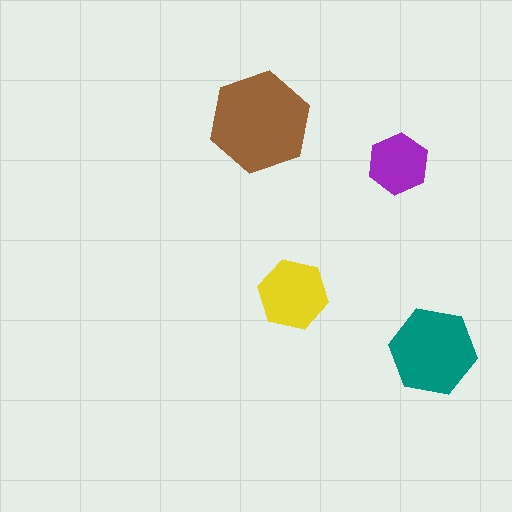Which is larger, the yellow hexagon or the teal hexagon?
The teal one.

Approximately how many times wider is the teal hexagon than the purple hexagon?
About 1.5 times wider.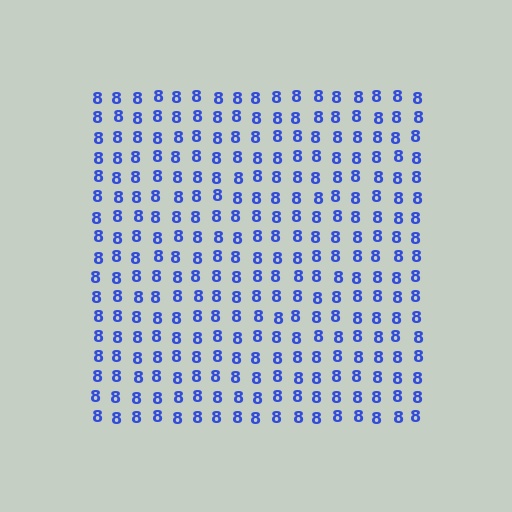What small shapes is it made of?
It is made of small digit 8's.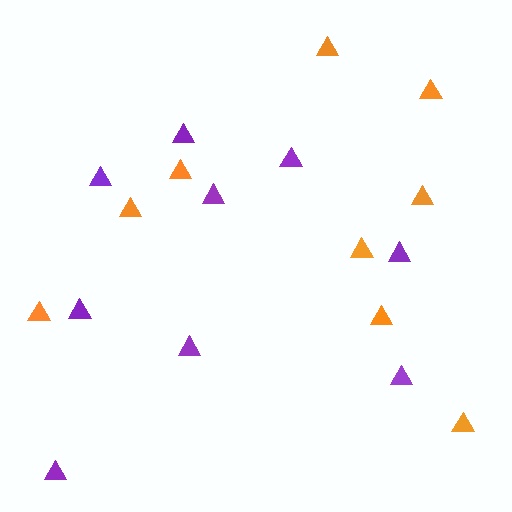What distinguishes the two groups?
There are 2 groups: one group of purple triangles (9) and one group of orange triangles (9).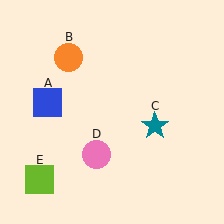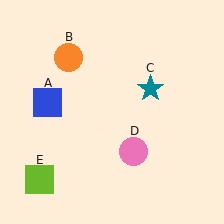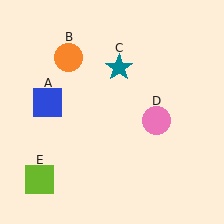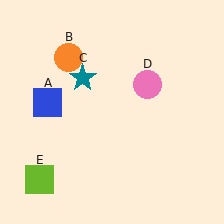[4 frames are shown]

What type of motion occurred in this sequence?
The teal star (object C), pink circle (object D) rotated counterclockwise around the center of the scene.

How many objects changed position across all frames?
2 objects changed position: teal star (object C), pink circle (object D).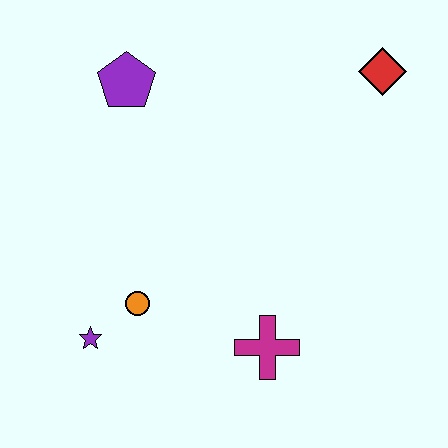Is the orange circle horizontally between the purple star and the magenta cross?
Yes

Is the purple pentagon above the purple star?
Yes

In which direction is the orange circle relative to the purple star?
The orange circle is to the right of the purple star.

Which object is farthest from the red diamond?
The purple star is farthest from the red diamond.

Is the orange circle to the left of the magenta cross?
Yes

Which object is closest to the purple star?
The orange circle is closest to the purple star.